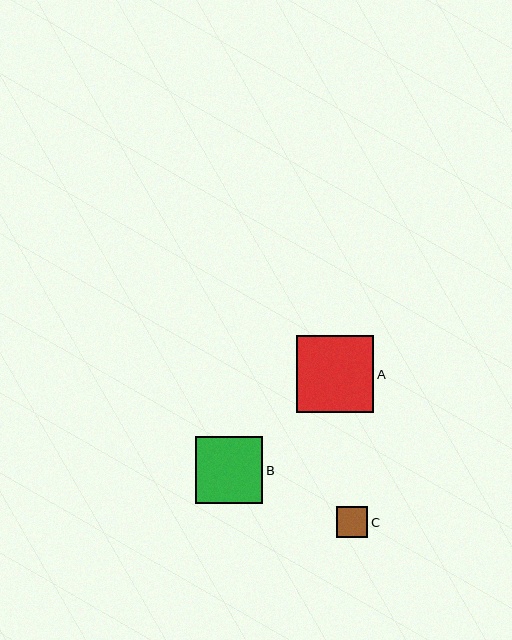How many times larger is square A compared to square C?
Square A is approximately 2.5 times the size of square C.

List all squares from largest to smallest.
From largest to smallest: A, B, C.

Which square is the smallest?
Square C is the smallest with a size of approximately 31 pixels.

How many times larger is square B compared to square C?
Square B is approximately 2.2 times the size of square C.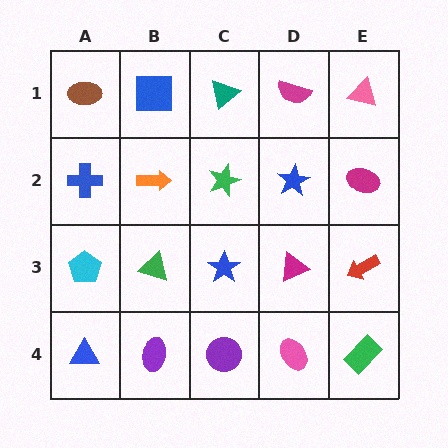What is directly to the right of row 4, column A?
A purple ellipse.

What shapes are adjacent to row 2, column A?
A brown ellipse (row 1, column A), a cyan pentagon (row 3, column A), an orange arrow (row 2, column B).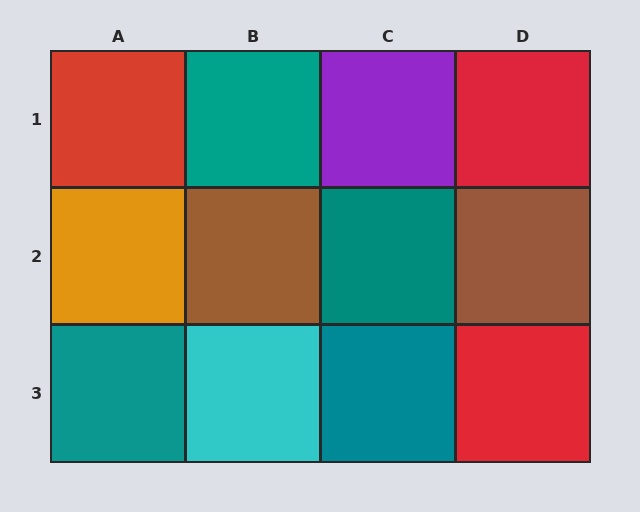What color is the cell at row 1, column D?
Red.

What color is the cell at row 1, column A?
Red.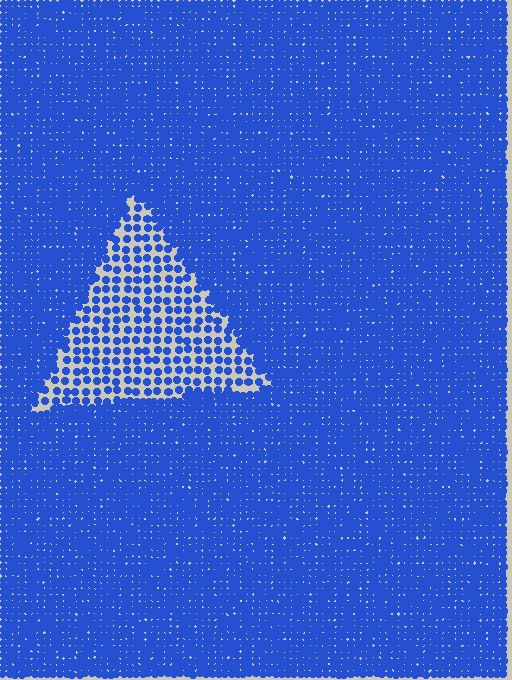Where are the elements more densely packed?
The elements are more densely packed outside the triangle boundary.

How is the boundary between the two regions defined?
The boundary is defined by a change in element density (approximately 2.6x ratio). All elements are the same color, size, and shape.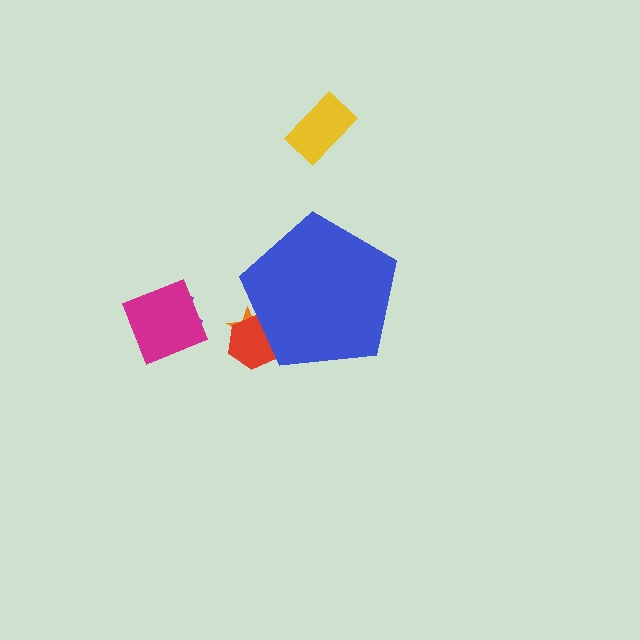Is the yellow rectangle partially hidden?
No, the yellow rectangle is fully visible.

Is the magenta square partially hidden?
No, the magenta square is fully visible.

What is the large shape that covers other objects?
A blue pentagon.